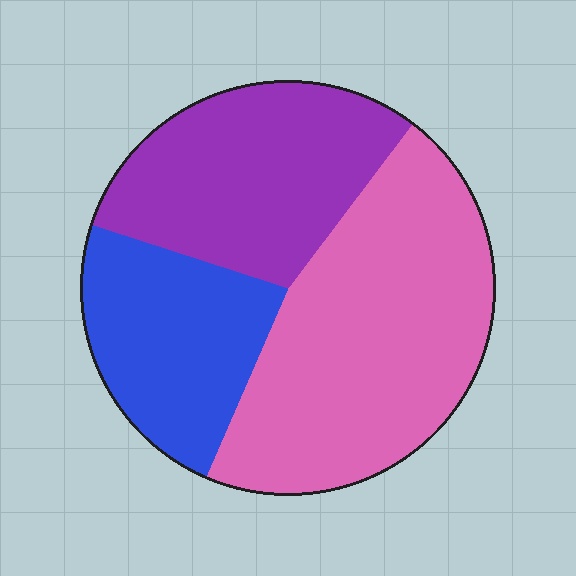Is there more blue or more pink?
Pink.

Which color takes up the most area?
Pink, at roughly 45%.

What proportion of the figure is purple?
Purple covers about 30% of the figure.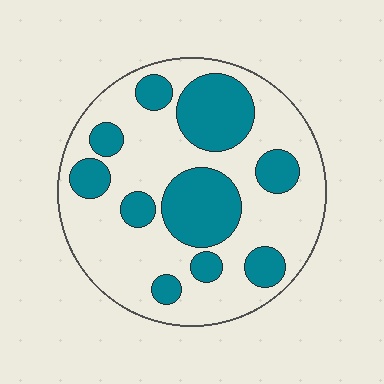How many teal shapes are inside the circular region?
10.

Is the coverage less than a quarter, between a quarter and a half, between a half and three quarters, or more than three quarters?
Between a quarter and a half.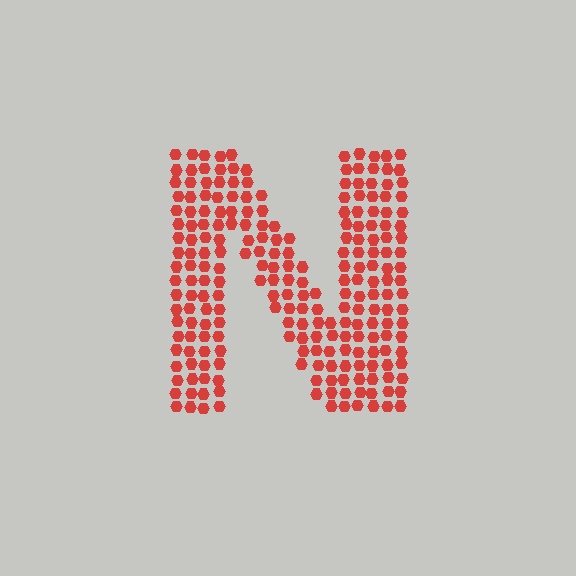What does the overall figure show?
The overall figure shows the letter N.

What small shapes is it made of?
It is made of small hexagons.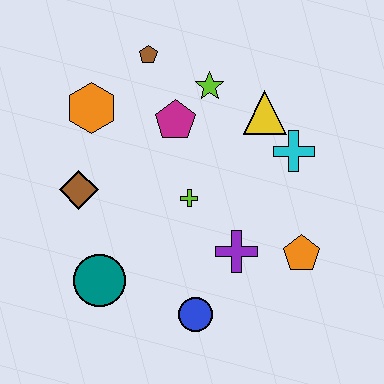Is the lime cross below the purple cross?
No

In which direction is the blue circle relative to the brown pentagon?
The blue circle is below the brown pentagon.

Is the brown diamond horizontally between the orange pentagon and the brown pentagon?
No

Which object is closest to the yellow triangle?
The cyan cross is closest to the yellow triangle.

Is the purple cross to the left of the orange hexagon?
No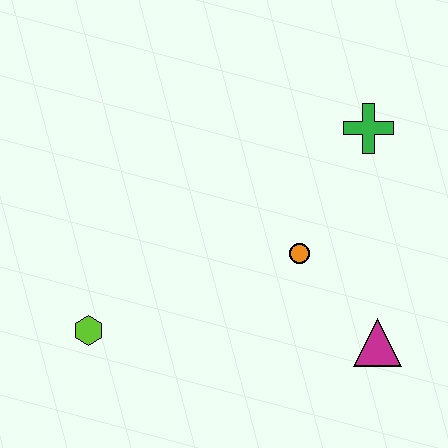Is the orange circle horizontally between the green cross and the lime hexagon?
Yes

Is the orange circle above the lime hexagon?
Yes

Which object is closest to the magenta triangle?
The orange circle is closest to the magenta triangle.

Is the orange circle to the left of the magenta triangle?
Yes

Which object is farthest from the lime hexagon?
The green cross is farthest from the lime hexagon.